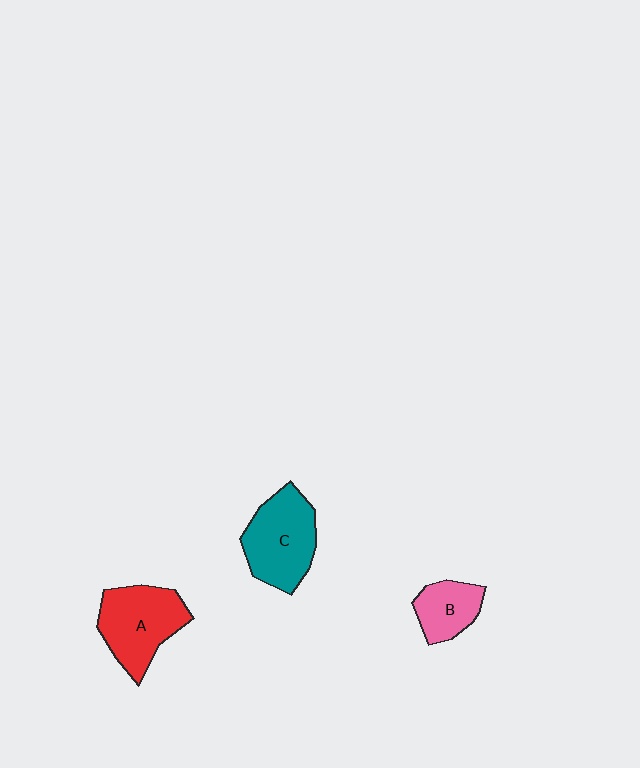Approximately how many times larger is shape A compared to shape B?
Approximately 1.7 times.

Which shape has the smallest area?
Shape B (pink).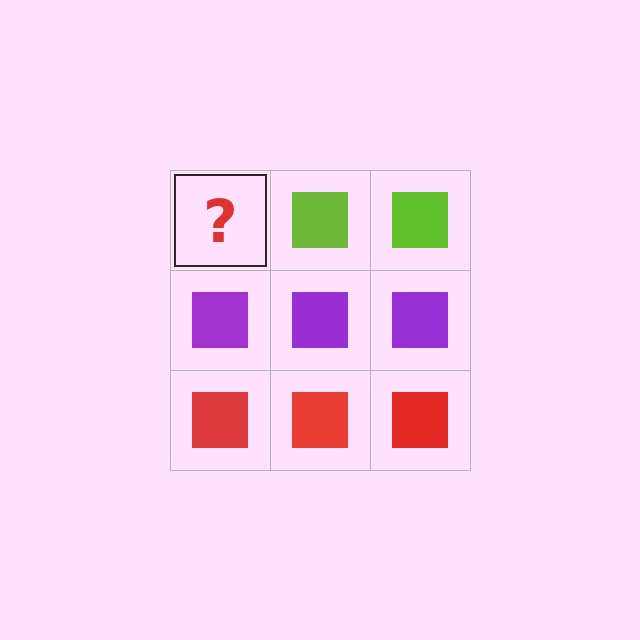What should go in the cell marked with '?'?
The missing cell should contain a lime square.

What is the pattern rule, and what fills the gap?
The rule is that each row has a consistent color. The gap should be filled with a lime square.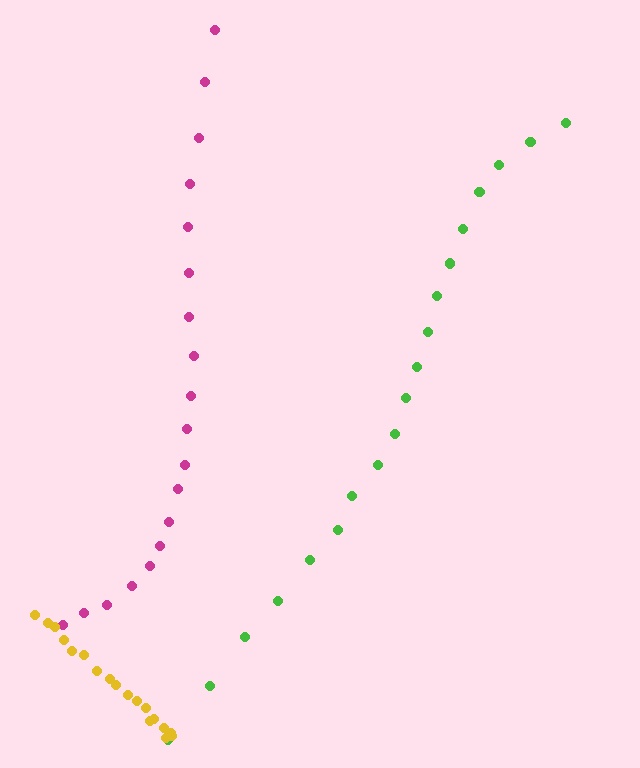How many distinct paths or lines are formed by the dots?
There are 3 distinct paths.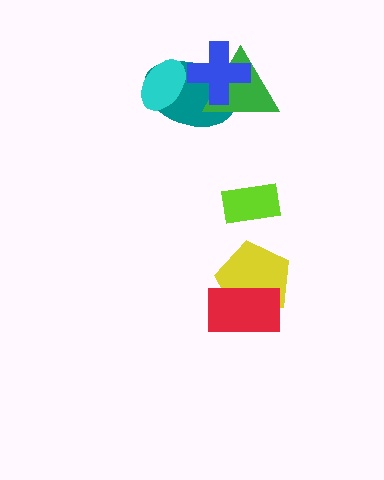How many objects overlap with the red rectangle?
1 object overlaps with the red rectangle.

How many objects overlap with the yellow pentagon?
1 object overlaps with the yellow pentagon.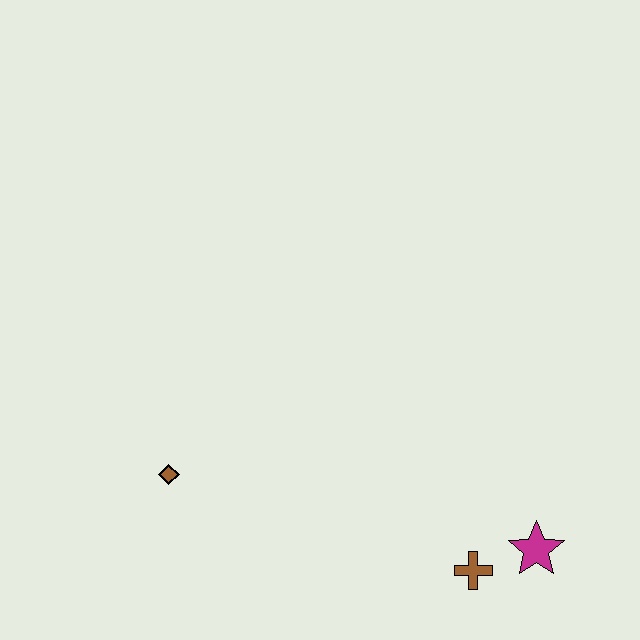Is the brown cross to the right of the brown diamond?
Yes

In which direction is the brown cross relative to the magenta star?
The brown cross is to the left of the magenta star.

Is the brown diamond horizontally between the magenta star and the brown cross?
No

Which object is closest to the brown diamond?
The brown cross is closest to the brown diamond.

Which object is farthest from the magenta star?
The brown diamond is farthest from the magenta star.